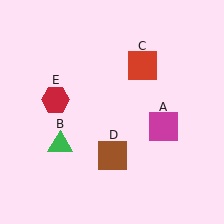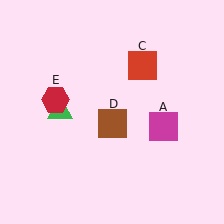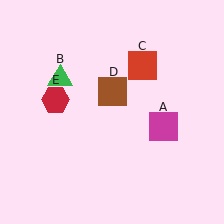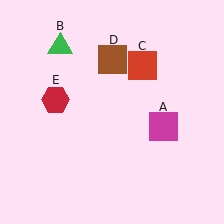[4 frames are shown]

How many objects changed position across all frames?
2 objects changed position: green triangle (object B), brown square (object D).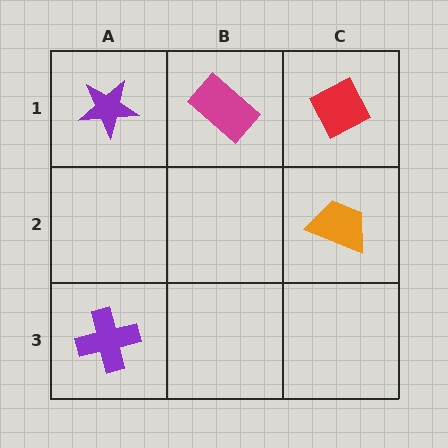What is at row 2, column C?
An orange trapezoid.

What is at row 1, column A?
A purple star.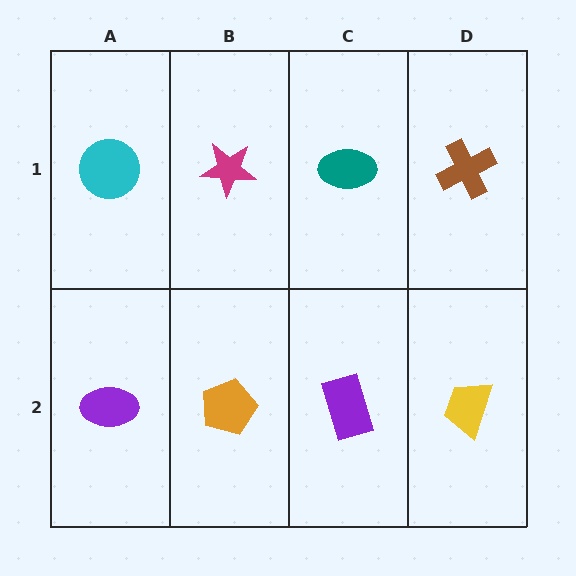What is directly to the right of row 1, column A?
A magenta star.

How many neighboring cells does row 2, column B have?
3.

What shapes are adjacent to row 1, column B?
An orange pentagon (row 2, column B), a cyan circle (row 1, column A), a teal ellipse (row 1, column C).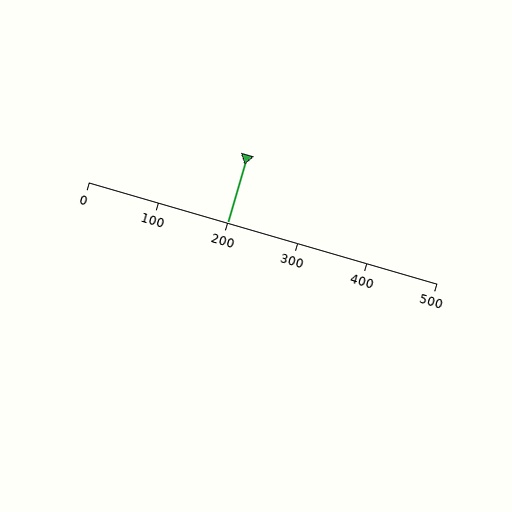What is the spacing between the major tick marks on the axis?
The major ticks are spaced 100 apart.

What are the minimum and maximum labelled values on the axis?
The axis runs from 0 to 500.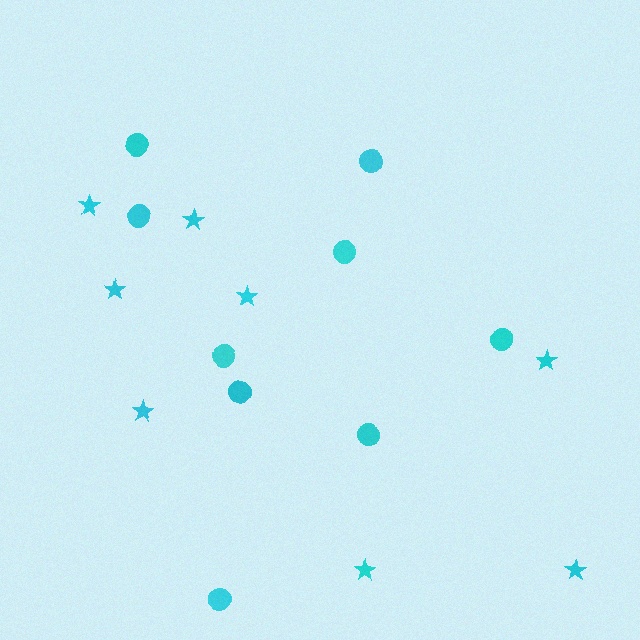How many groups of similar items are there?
There are 2 groups: one group of circles (9) and one group of stars (8).